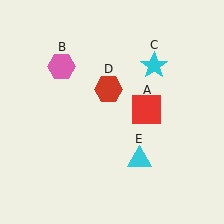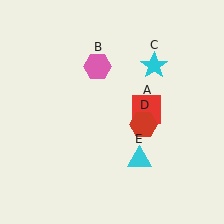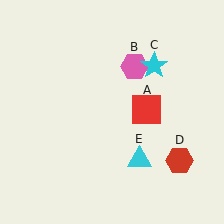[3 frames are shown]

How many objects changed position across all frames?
2 objects changed position: pink hexagon (object B), red hexagon (object D).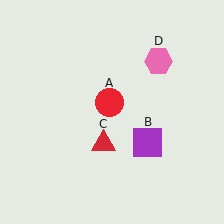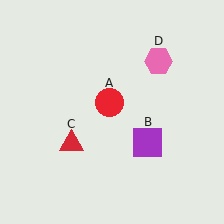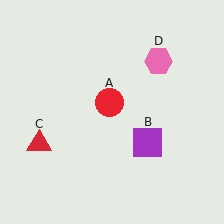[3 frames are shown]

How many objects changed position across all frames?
1 object changed position: red triangle (object C).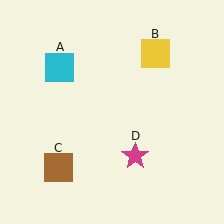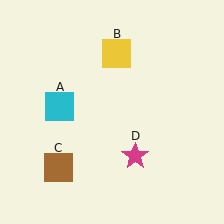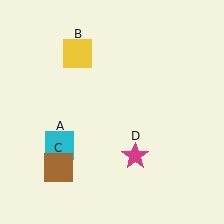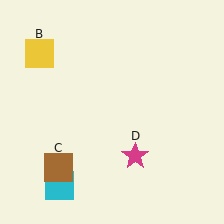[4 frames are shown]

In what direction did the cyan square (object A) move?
The cyan square (object A) moved down.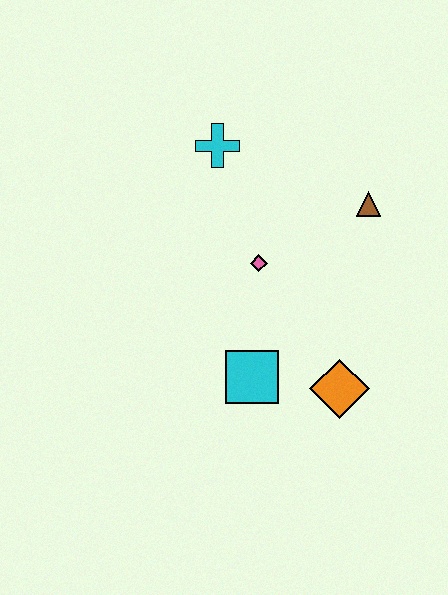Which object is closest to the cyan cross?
The pink diamond is closest to the cyan cross.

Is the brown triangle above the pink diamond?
Yes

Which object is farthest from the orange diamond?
The cyan cross is farthest from the orange diamond.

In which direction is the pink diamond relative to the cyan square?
The pink diamond is above the cyan square.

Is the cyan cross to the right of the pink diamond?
No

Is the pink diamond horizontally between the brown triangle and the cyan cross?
Yes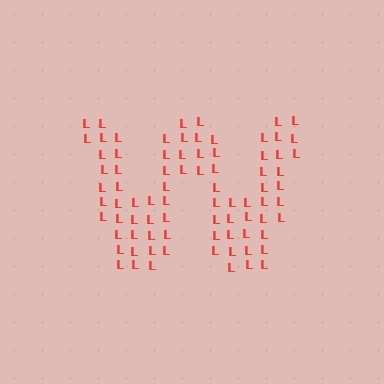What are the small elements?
The small elements are letter L's.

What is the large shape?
The large shape is the letter W.